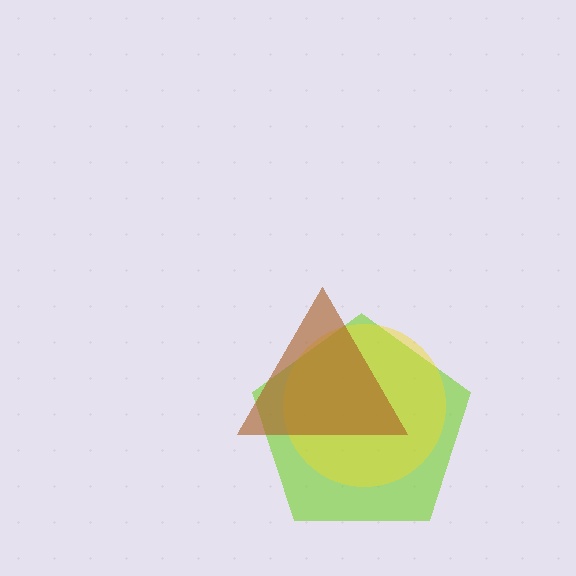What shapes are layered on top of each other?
The layered shapes are: a lime pentagon, a yellow circle, a brown triangle.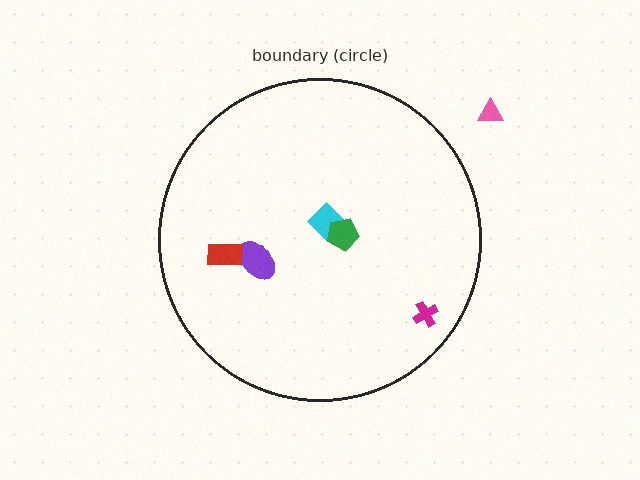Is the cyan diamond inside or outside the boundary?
Inside.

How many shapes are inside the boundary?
5 inside, 1 outside.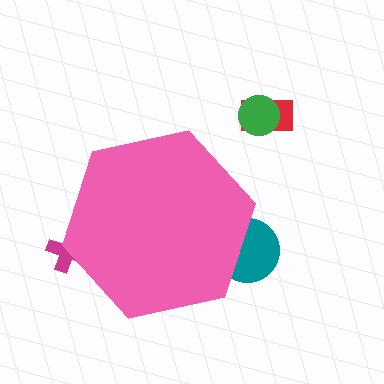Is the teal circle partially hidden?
Yes, the teal circle is partially hidden behind the pink hexagon.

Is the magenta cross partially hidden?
Yes, the magenta cross is partially hidden behind the pink hexagon.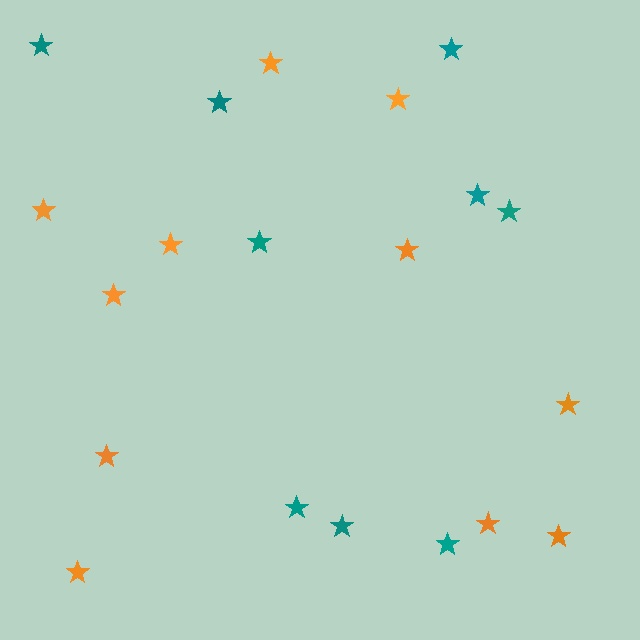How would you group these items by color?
There are 2 groups: one group of teal stars (9) and one group of orange stars (11).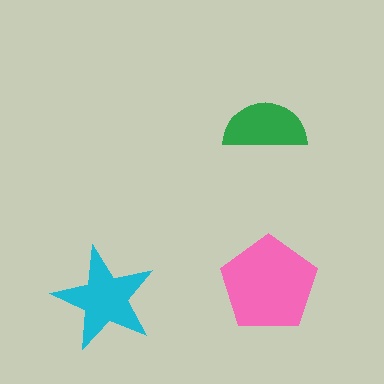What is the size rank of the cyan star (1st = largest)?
2nd.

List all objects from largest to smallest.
The pink pentagon, the cyan star, the green semicircle.